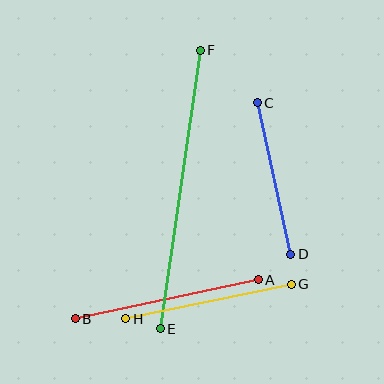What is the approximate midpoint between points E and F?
The midpoint is at approximately (180, 190) pixels.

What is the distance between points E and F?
The distance is approximately 281 pixels.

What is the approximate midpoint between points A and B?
The midpoint is at approximately (167, 299) pixels.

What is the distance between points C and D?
The distance is approximately 156 pixels.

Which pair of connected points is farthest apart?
Points E and F are farthest apart.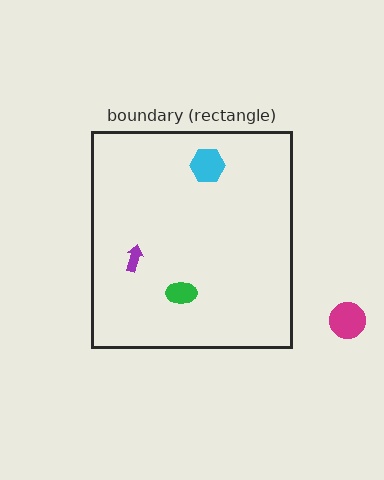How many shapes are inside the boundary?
3 inside, 1 outside.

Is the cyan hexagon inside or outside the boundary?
Inside.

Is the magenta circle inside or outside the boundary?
Outside.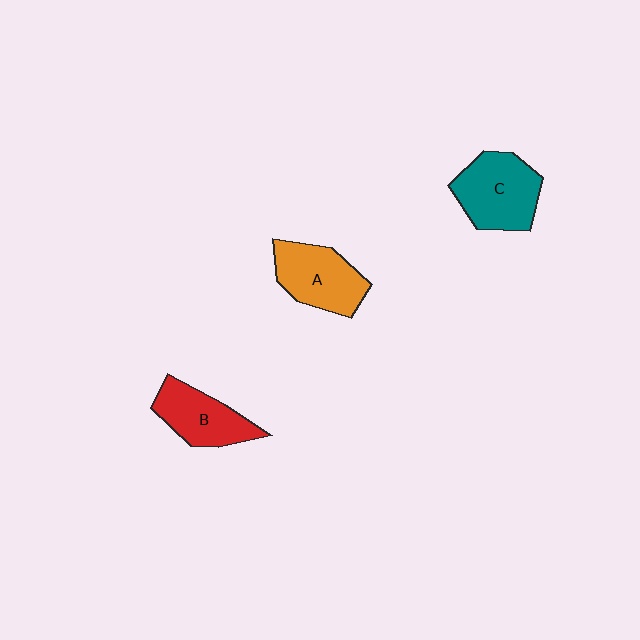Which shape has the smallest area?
Shape B (red).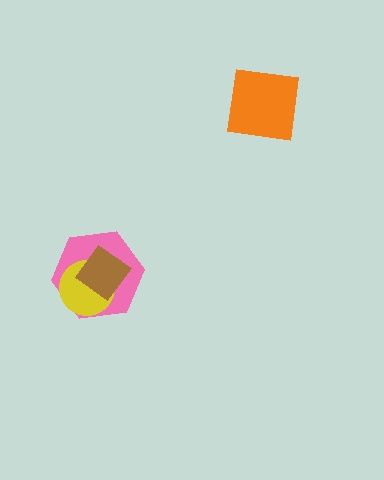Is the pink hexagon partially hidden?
Yes, it is partially covered by another shape.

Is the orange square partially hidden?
No, no other shape covers it.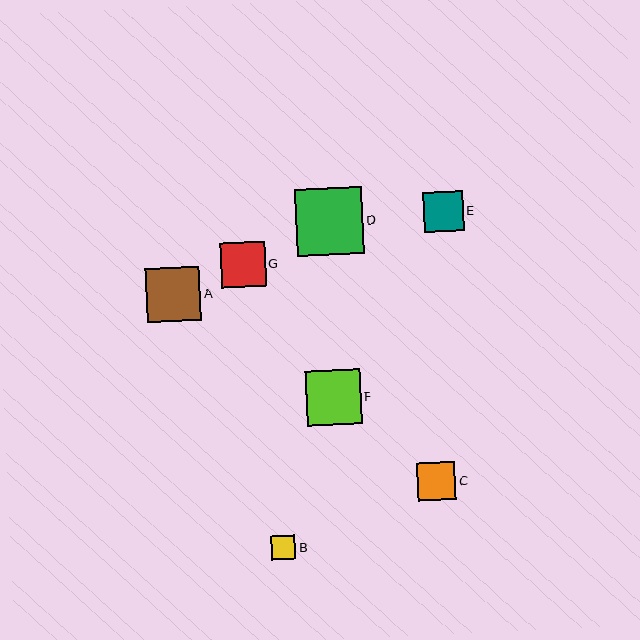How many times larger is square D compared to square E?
Square D is approximately 1.7 times the size of square E.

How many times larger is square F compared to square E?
Square F is approximately 1.4 times the size of square E.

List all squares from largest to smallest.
From largest to smallest: D, F, A, G, E, C, B.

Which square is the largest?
Square D is the largest with a size of approximately 67 pixels.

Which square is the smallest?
Square B is the smallest with a size of approximately 24 pixels.